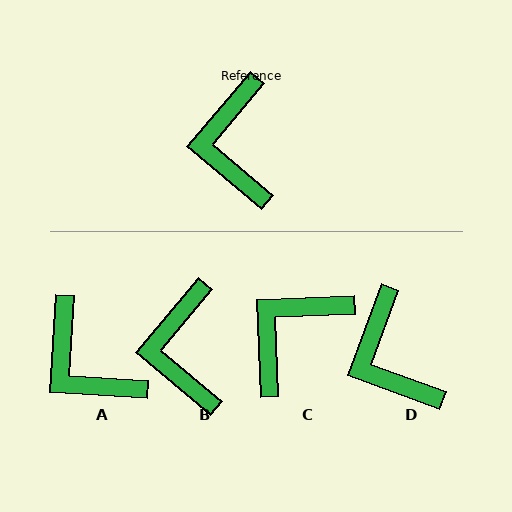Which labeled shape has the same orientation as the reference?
B.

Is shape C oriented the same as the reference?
No, it is off by about 48 degrees.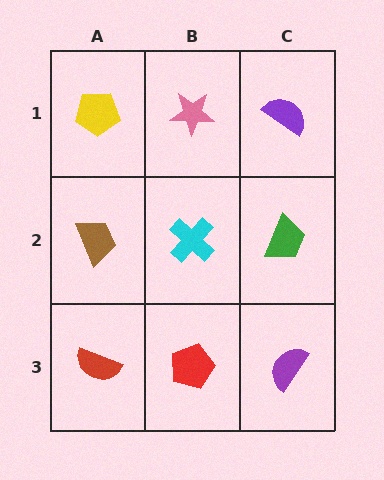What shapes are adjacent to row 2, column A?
A yellow pentagon (row 1, column A), a red semicircle (row 3, column A), a cyan cross (row 2, column B).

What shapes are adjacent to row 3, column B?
A cyan cross (row 2, column B), a red semicircle (row 3, column A), a purple semicircle (row 3, column C).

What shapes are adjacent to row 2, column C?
A purple semicircle (row 1, column C), a purple semicircle (row 3, column C), a cyan cross (row 2, column B).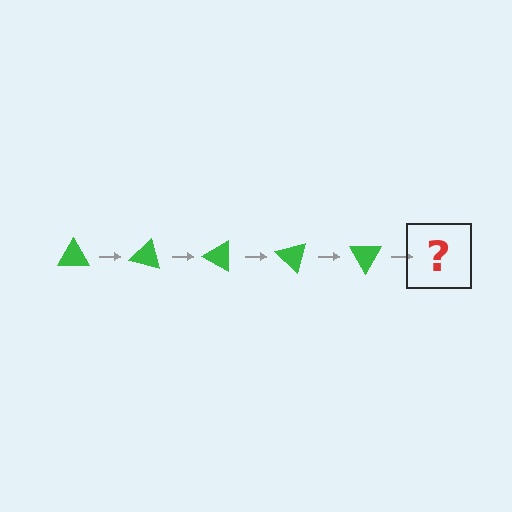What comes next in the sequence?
The next element should be a green triangle rotated 75 degrees.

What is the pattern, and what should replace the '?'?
The pattern is that the triangle rotates 15 degrees each step. The '?' should be a green triangle rotated 75 degrees.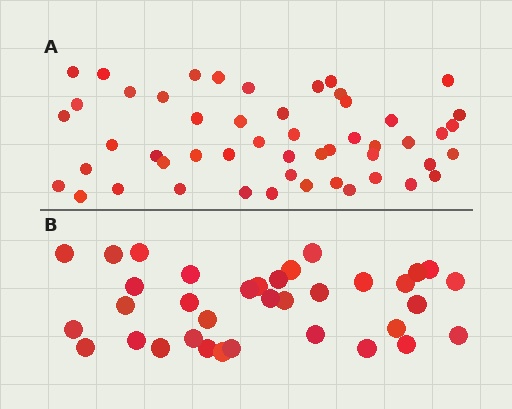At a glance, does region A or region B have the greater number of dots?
Region A (the top region) has more dots.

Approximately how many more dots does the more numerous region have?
Region A has approximately 15 more dots than region B.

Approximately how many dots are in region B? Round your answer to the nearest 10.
About 40 dots. (The exact count is 35, which rounds to 40.)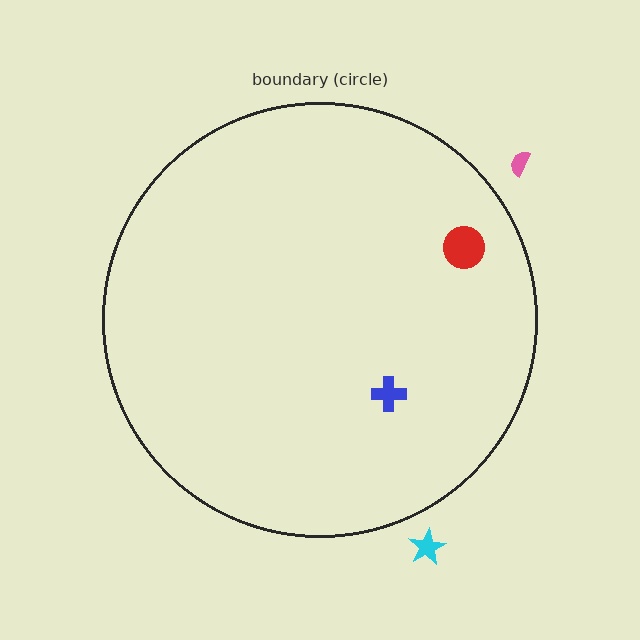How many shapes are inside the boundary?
2 inside, 2 outside.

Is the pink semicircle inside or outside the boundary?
Outside.